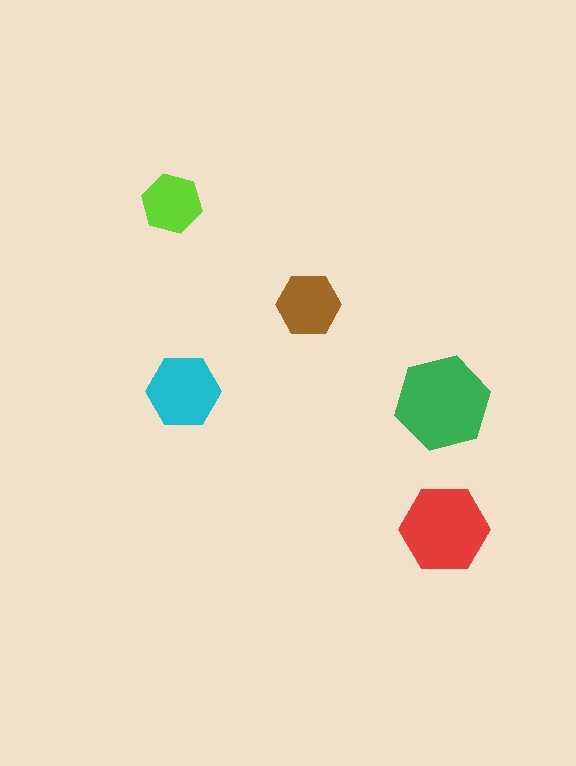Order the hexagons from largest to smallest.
the green one, the red one, the cyan one, the brown one, the lime one.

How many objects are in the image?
There are 5 objects in the image.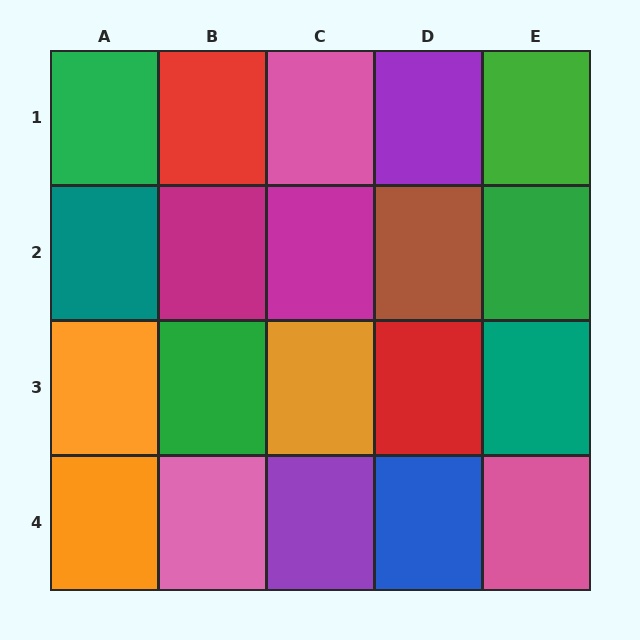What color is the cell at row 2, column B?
Magenta.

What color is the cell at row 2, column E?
Green.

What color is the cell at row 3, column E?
Teal.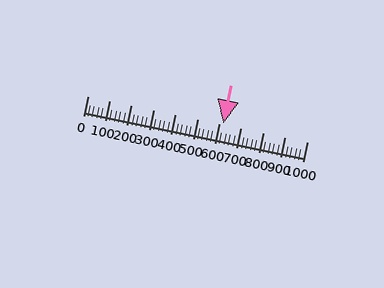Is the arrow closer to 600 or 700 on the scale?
The arrow is closer to 600.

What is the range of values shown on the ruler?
The ruler shows values from 0 to 1000.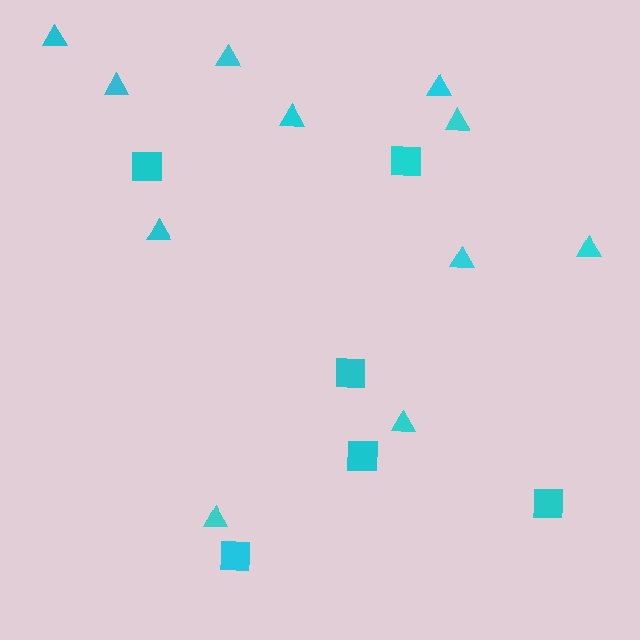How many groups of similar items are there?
There are 2 groups: one group of triangles (11) and one group of squares (6).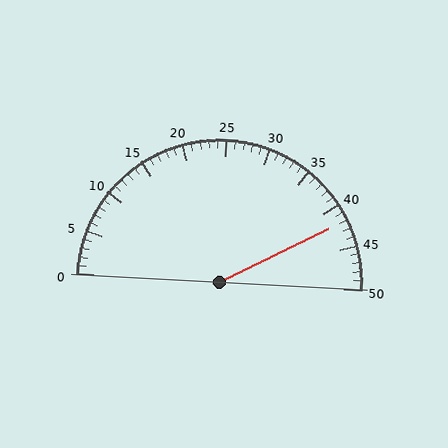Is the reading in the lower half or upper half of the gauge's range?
The reading is in the upper half of the range (0 to 50).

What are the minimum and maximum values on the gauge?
The gauge ranges from 0 to 50.